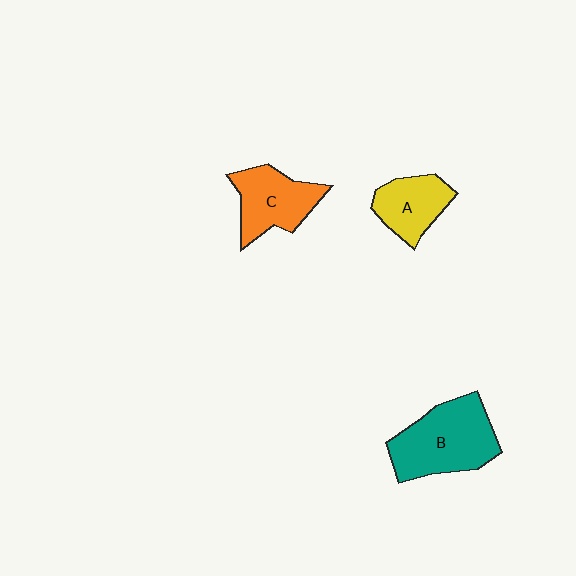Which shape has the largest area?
Shape B (teal).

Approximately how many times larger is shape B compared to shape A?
Approximately 1.7 times.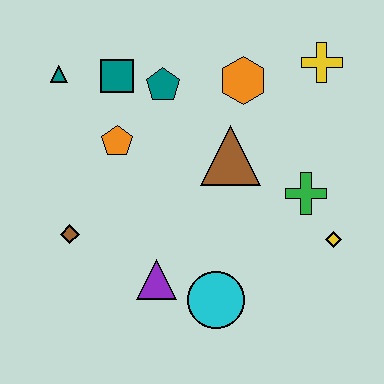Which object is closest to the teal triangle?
The teal square is closest to the teal triangle.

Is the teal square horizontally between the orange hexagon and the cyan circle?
No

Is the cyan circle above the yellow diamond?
No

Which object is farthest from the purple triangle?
The yellow cross is farthest from the purple triangle.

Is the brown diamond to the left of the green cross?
Yes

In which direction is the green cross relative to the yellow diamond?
The green cross is above the yellow diamond.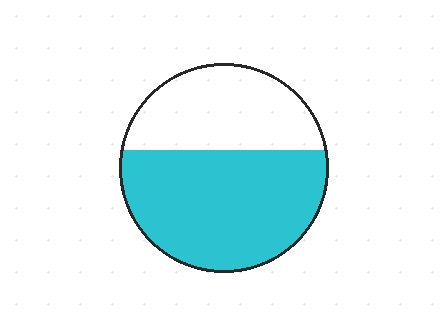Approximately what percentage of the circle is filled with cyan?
Approximately 60%.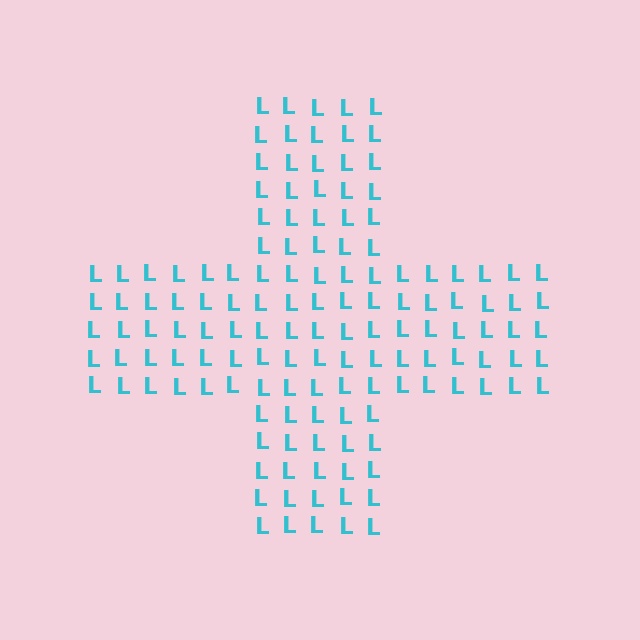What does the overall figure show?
The overall figure shows a cross.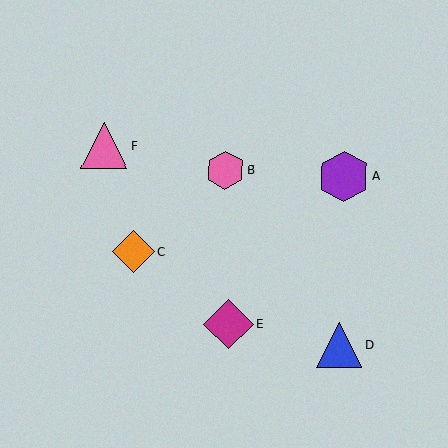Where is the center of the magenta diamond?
The center of the magenta diamond is at (229, 324).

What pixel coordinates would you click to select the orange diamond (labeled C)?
Click at (133, 252) to select the orange diamond C.